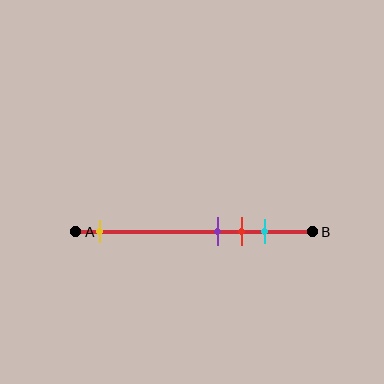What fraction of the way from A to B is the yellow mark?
The yellow mark is approximately 10% (0.1) of the way from A to B.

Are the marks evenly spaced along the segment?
No, the marks are not evenly spaced.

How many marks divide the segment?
There are 4 marks dividing the segment.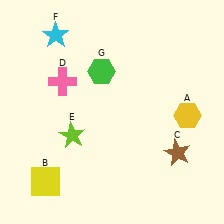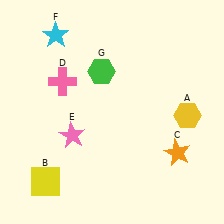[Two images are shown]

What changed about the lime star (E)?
In Image 1, E is lime. In Image 2, it changed to pink.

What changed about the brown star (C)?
In Image 1, C is brown. In Image 2, it changed to orange.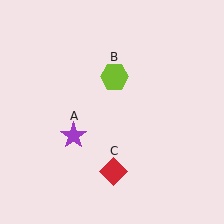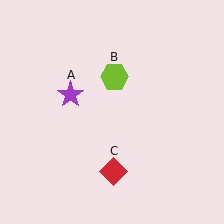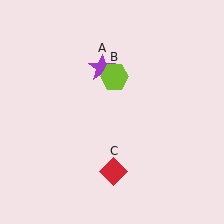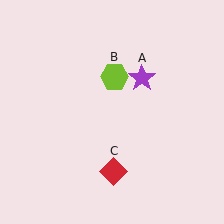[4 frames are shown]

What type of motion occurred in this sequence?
The purple star (object A) rotated clockwise around the center of the scene.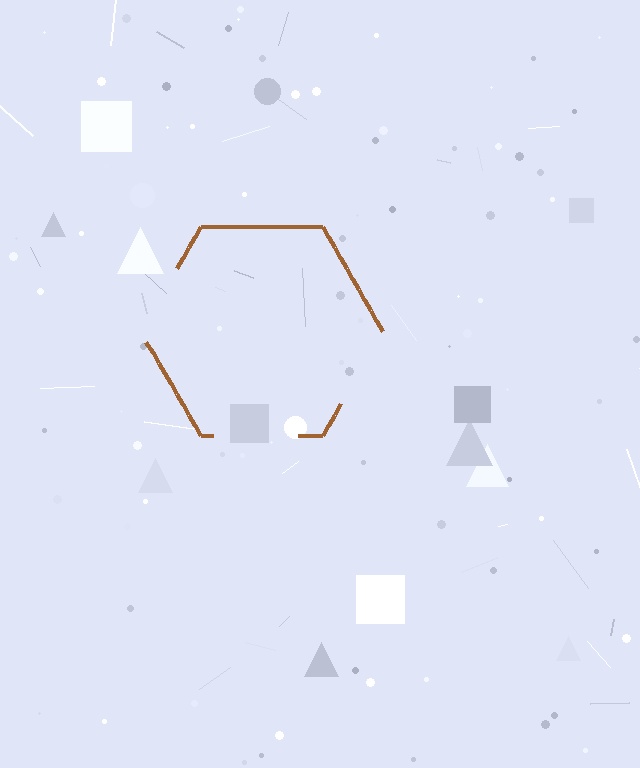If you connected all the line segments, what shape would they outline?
They would outline a hexagon.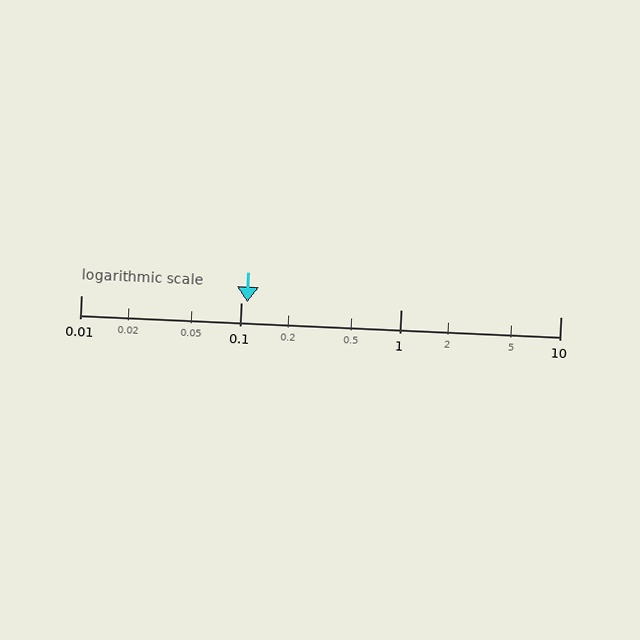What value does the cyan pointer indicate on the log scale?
The pointer indicates approximately 0.11.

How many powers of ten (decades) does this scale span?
The scale spans 3 decades, from 0.01 to 10.